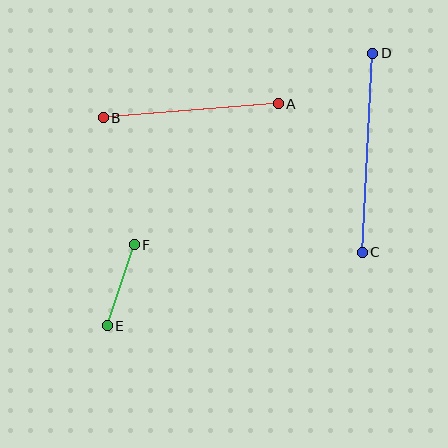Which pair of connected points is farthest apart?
Points C and D are farthest apart.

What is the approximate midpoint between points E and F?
The midpoint is at approximately (121, 285) pixels.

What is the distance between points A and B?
The distance is approximately 176 pixels.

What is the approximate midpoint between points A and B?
The midpoint is at approximately (191, 111) pixels.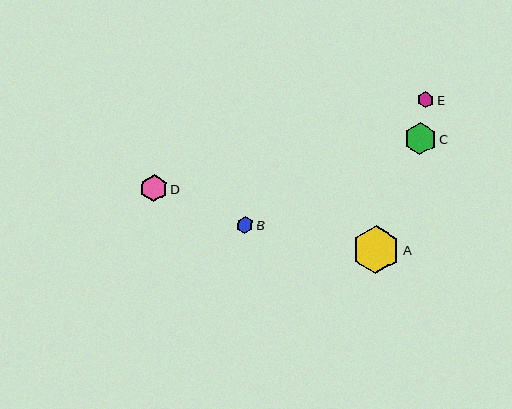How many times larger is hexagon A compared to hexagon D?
Hexagon A is approximately 1.7 times the size of hexagon D.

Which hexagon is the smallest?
Hexagon E is the smallest with a size of approximately 17 pixels.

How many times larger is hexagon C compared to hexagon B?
Hexagon C is approximately 1.9 times the size of hexagon B.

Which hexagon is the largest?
Hexagon A is the largest with a size of approximately 48 pixels.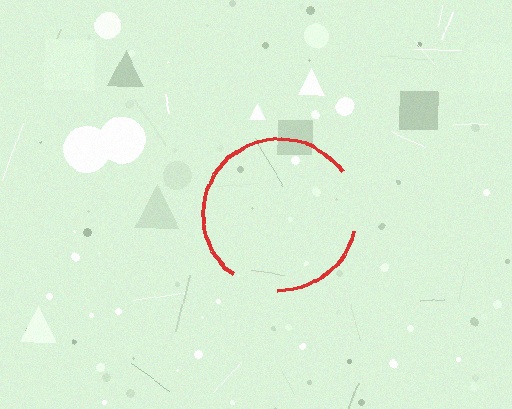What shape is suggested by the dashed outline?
The dashed outline suggests a circle.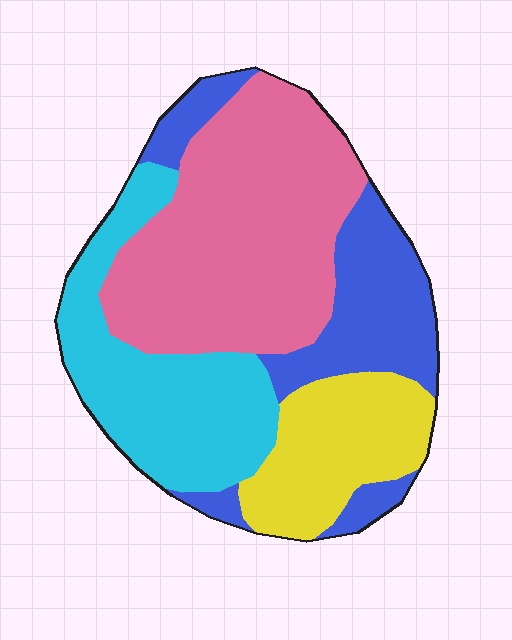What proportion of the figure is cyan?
Cyan covers around 25% of the figure.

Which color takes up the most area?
Pink, at roughly 40%.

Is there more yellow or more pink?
Pink.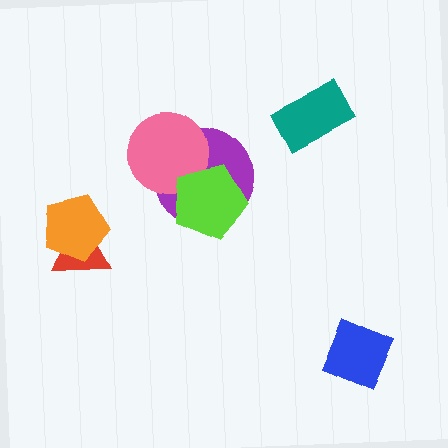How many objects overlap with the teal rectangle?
0 objects overlap with the teal rectangle.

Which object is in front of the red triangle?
The orange pentagon is in front of the red triangle.